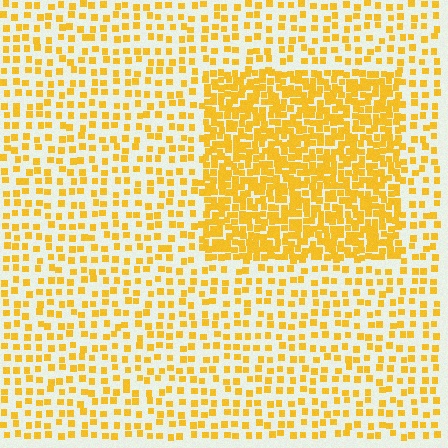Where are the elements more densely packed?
The elements are more densely packed inside the rectangle boundary.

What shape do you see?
I see a rectangle.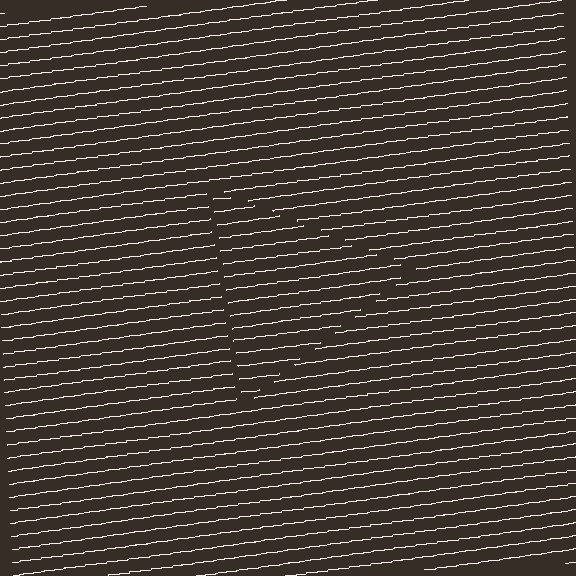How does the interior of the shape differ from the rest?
The interior of the shape contains the same grating, shifted by half a period — the contour is defined by the phase discontinuity where line-ends from the inner and outer gratings abut.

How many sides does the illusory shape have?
3 sides — the line-ends trace a triangle.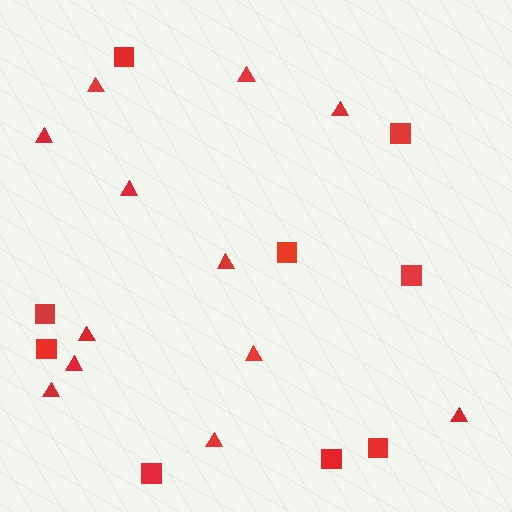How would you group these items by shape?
There are 2 groups: one group of triangles (12) and one group of squares (9).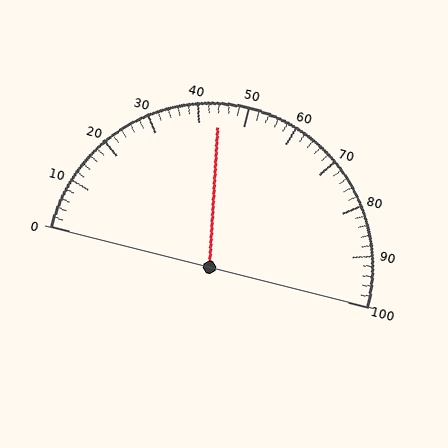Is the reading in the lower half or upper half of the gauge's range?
The reading is in the lower half of the range (0 to 100).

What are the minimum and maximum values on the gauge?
The gauge ranges from 0 to 100.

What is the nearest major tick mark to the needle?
The nearest major tick mark is 40.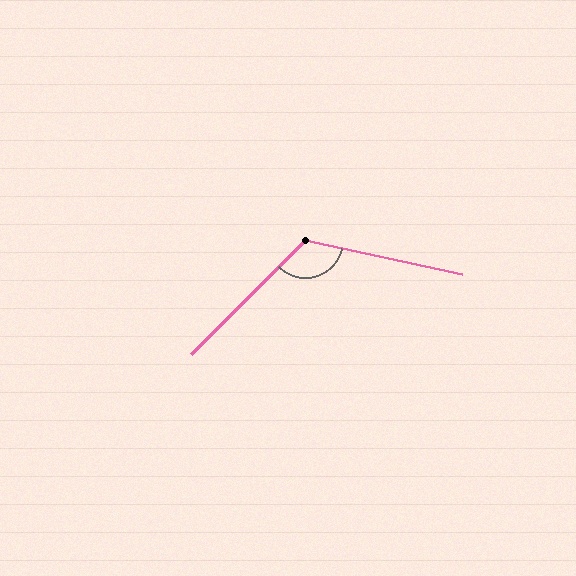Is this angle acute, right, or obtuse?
It is obtuse.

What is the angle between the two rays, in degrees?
Approximately 123 degrees.